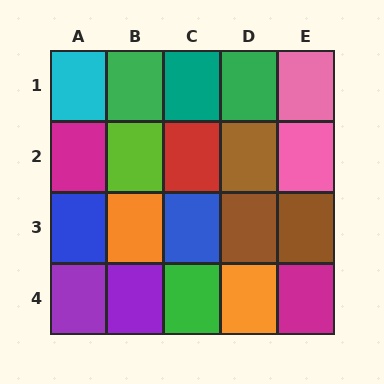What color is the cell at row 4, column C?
Green.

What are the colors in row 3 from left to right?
Blue, orange, blue, brown, brown.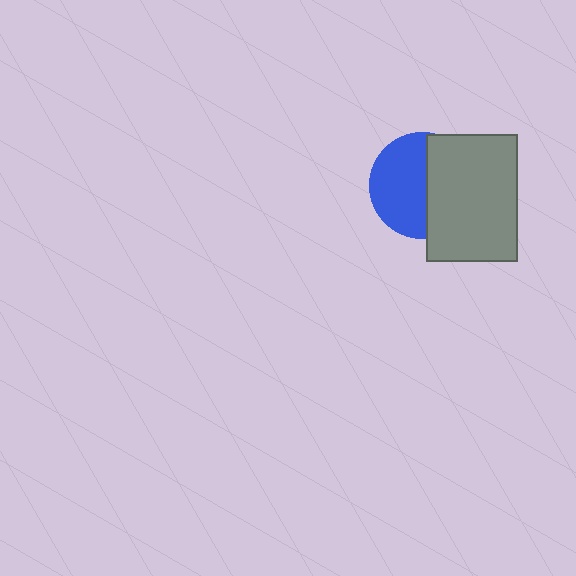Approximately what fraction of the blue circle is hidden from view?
Roughly 46% of the blue circle is hidden behind the gray rectangle.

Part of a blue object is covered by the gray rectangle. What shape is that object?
It is a circle.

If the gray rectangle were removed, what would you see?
You would see the complete blue circle.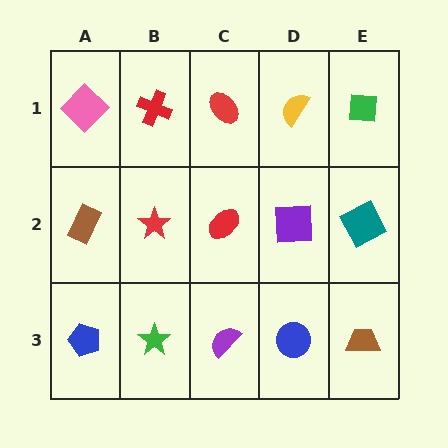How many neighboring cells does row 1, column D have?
3.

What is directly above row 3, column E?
A teal square.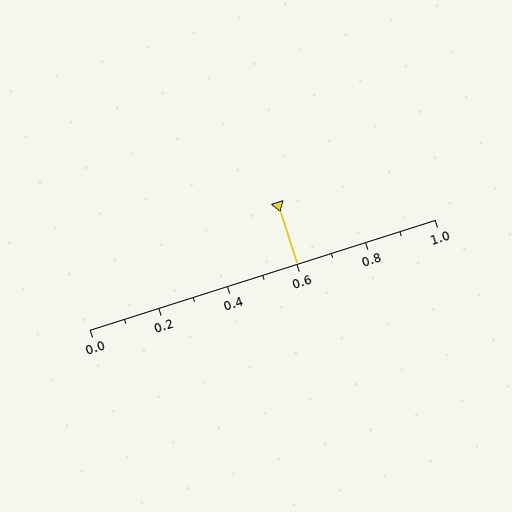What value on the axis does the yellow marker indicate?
The marker indicates approximately 0.6.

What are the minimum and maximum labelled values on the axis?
The axis runs from 0.0 to 1.0.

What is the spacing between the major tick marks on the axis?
The major ticks are spaced 0.2 apart.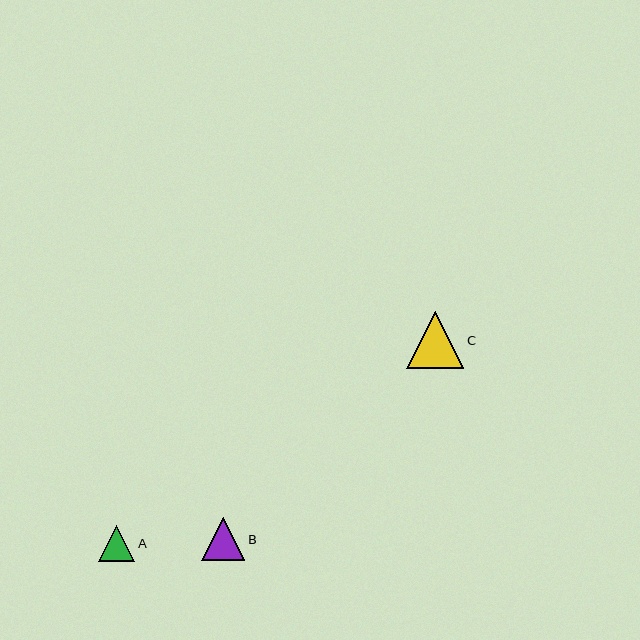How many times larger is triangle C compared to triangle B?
Triangle C is approximately 1.3 times the size of triangle B.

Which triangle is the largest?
Triangle C is the largest with a size of approximately 57 pixels.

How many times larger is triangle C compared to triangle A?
Triangle C is approximately 1.6 times the size of triangle A.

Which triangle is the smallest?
Triangle A is the smallest with a size of approximately 36 pixels.